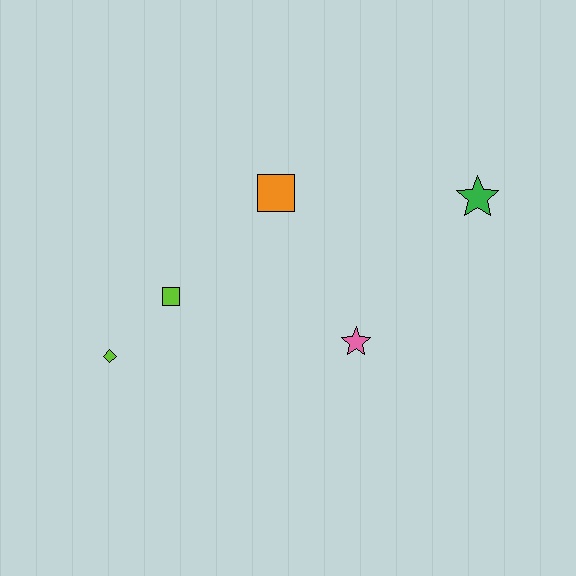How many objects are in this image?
There are 5 objects.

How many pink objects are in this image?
There is 1 pink object.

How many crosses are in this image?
There are no crosses.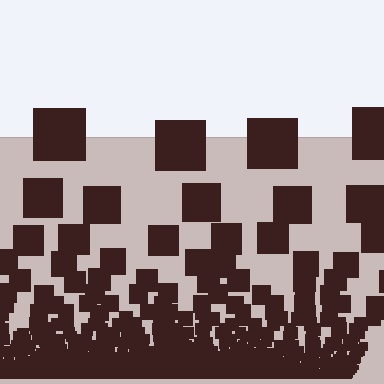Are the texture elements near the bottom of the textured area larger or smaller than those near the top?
Smaller. The gradient is inverted — elements near the bottom are smaller and denser.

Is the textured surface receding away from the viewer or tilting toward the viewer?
The surface appears to tilt toward the viewer. Texture elements get larger and sparser toward the top.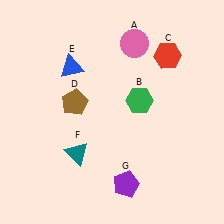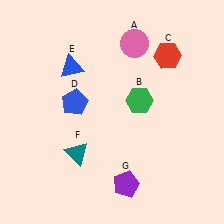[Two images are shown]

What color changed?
The pentagon (D) changed from brown in Image 1 to blue in Image 2.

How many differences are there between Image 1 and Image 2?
There is 1 difference between the two images.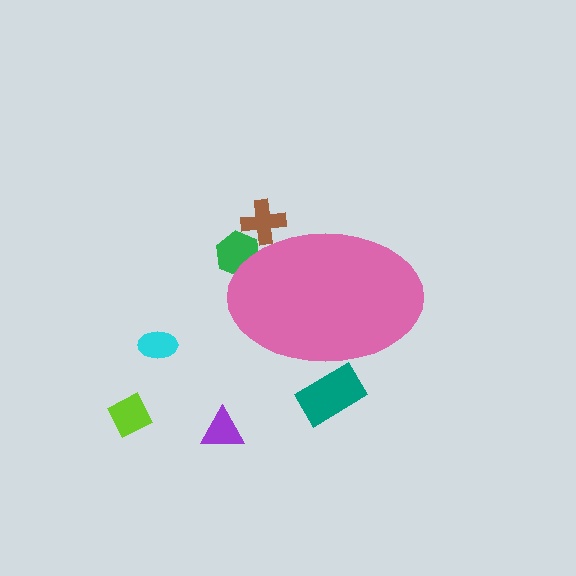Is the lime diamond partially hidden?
No, the lime diamond is fully visible.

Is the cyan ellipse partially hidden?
No, the cyan ellipse is fully visible.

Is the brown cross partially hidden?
Yes, the brown cross is partially hidden behind the pink ellipse.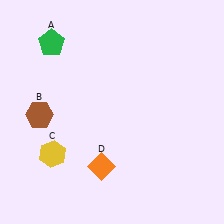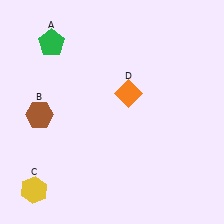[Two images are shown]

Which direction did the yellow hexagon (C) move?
The yellow hexagon (C) moved down.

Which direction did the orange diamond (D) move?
The orange diamond (D) moved up.